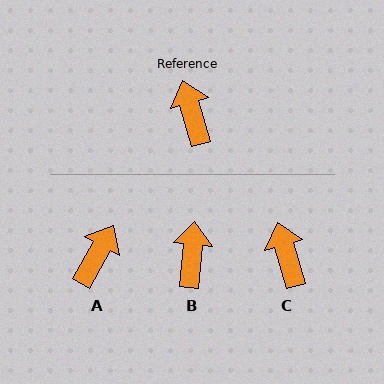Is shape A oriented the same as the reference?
No, it is off by about 45 degrees.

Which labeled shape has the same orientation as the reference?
C.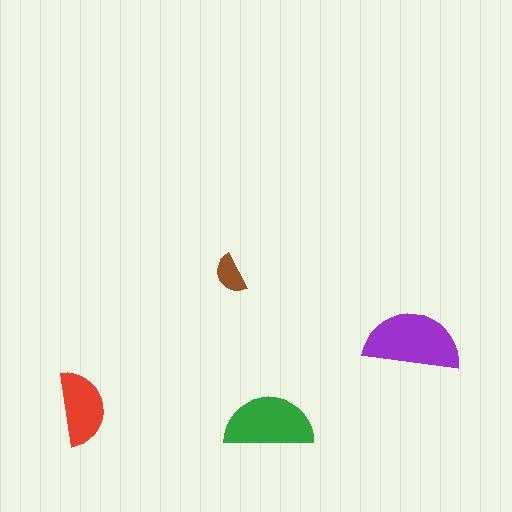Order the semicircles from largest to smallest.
the purple one, the green one, the red one, the brown one.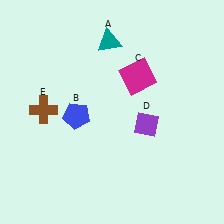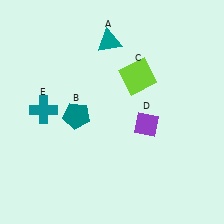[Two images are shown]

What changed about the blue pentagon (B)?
In Image 1, B is blue. In Image 2, it changed to teal.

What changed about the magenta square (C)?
In Image 1, C is magenta. In Image 2, it changed to lime.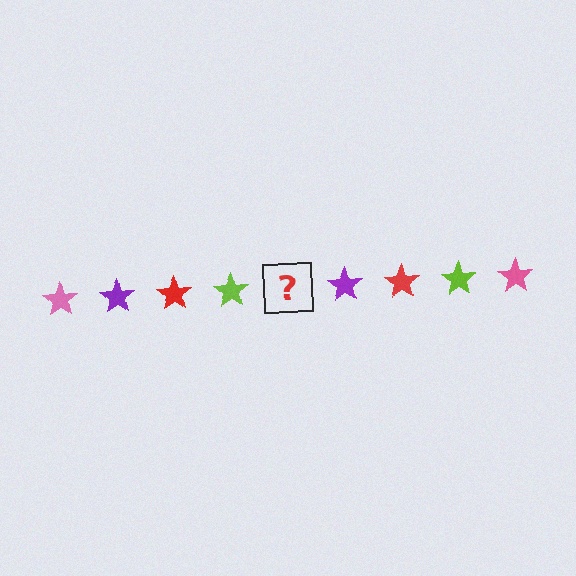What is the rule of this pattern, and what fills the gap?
The rule is that the pattern cycles through pink, purple, red, lime stars. The gap should be filled with a pink star.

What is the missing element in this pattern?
The missing element is a pink star.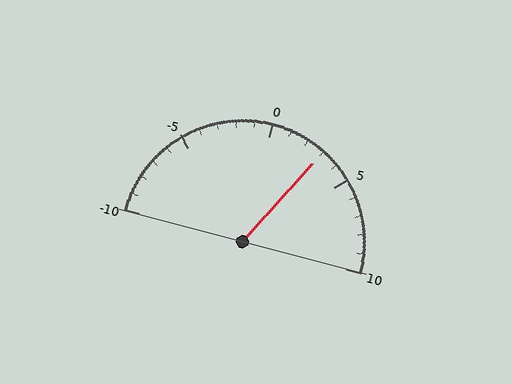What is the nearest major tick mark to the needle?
The nearest major tick mark is 5.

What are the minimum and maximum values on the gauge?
The gauge ranges from -10 to 10.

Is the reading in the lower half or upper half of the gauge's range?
The reading is in the upper half of the range (-10 to 10).